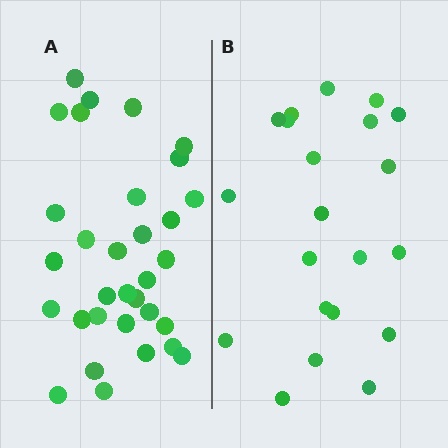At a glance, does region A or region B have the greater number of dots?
Region A (the left region) has more dots.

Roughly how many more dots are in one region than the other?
Region A has roughly 12 or so more dots than region B.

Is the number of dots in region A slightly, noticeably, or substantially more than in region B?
Region A has substantially more. The ratio is roughly 1.5 to 1.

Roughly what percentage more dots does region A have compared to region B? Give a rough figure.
About 50% more.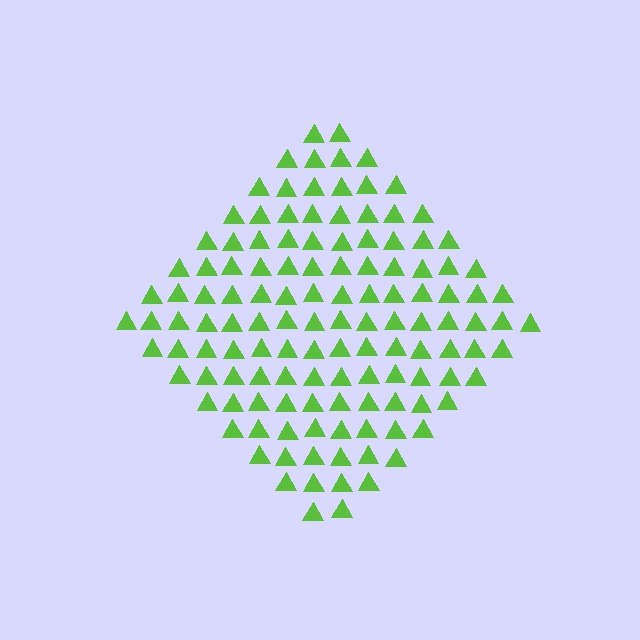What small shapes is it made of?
It is made of small triangles.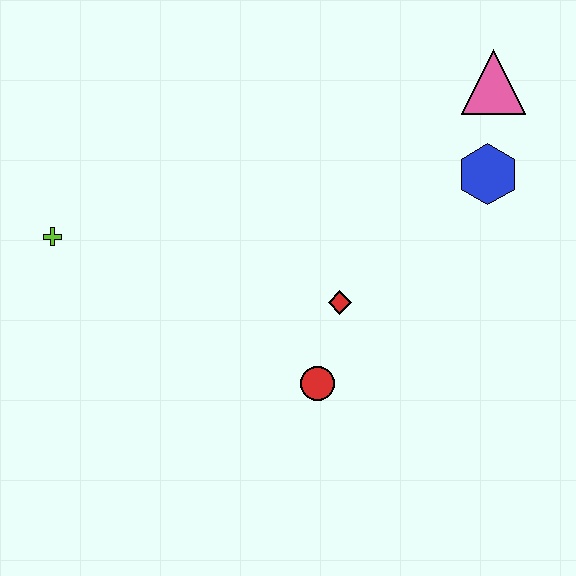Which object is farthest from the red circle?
The pink triangle is farthest from the red circle.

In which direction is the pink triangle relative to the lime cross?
The pink triangle is to the right of the lime cross.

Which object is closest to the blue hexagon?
The pink triangle is closest to the blue hexagon.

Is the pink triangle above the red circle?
Yes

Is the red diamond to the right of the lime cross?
Yes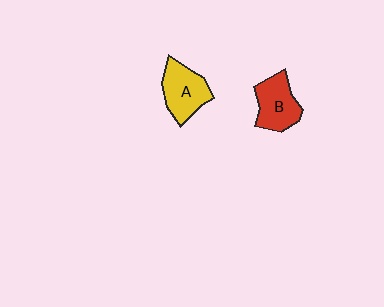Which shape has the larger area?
Shape A (yellow).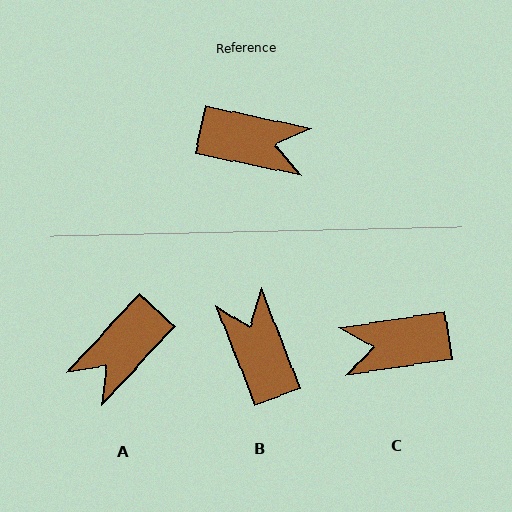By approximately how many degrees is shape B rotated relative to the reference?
Approximately 123 degrees counter-clockwise.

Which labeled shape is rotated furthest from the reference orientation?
C, about 160 degrees away.